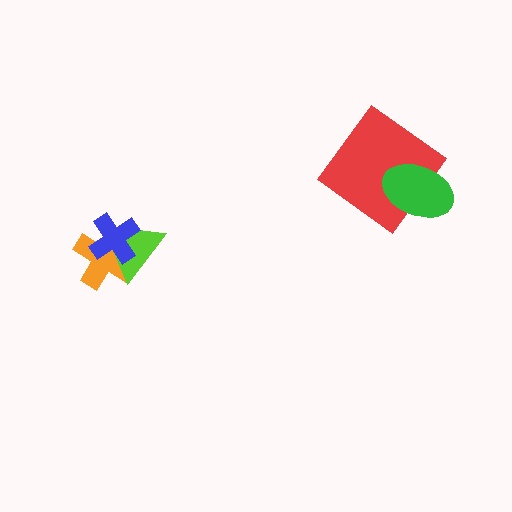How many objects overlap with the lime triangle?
2 objects overlap with the lime triangle.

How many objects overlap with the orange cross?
2 objects overlap with the orange cross.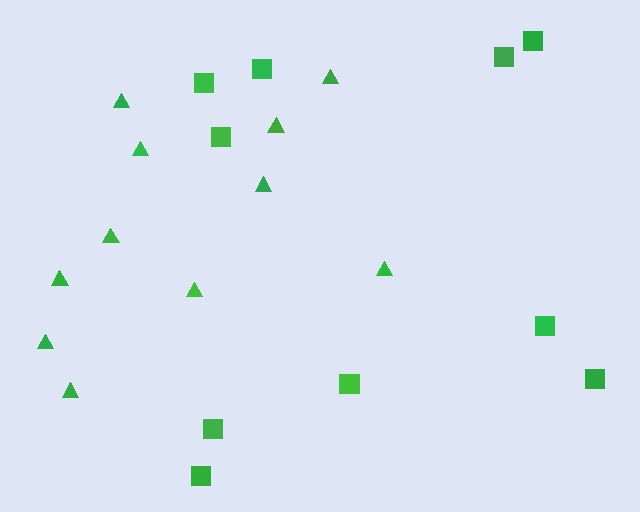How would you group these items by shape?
There are 2 groups: one group of triangles (11) and one group of squares (10).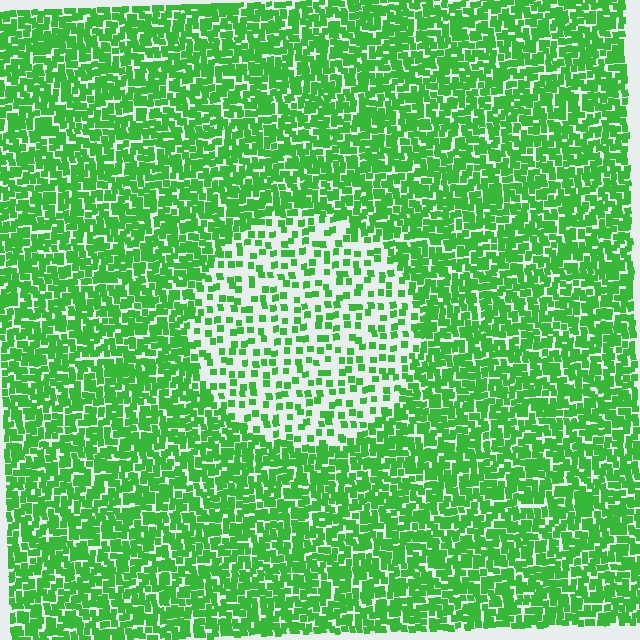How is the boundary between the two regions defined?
The boundary is defined by a change in element density (approximately 2.5x ratio). All elements are the same color, size, and shape.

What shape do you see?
I see a circle.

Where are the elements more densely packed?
The elements are more densely packed outside the circle boundary.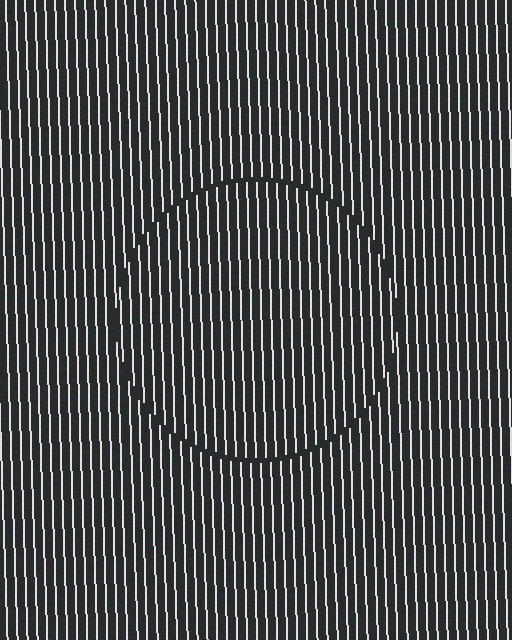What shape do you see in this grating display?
An illusory circle. The interior of the shape contains the same grating, shifted by half a period — the contour is defined by the phase discontinuity where line-ends from the inner and outer gratings abut.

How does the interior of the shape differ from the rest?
The interior of the shape contains the same grating, shifted by half a period — the contour is defined by the phase discontinuity where line-ends from the inner and outer gratings abut.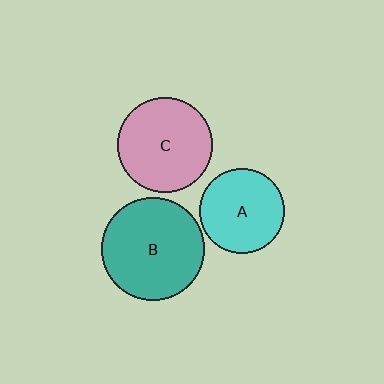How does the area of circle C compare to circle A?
Approximately 1.2 times.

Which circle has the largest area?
Circle B (teal).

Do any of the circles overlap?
No, none of the circles overlap.